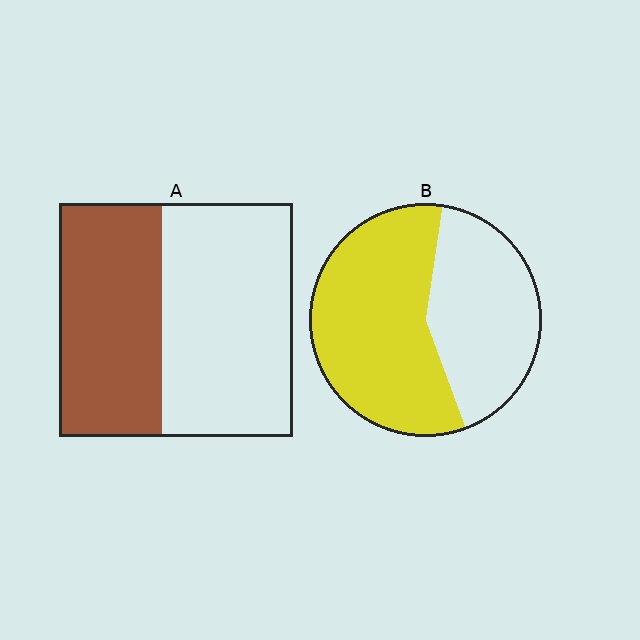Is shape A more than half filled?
No.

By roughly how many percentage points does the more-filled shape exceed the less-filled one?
By roughly 15 percentage points (B over A).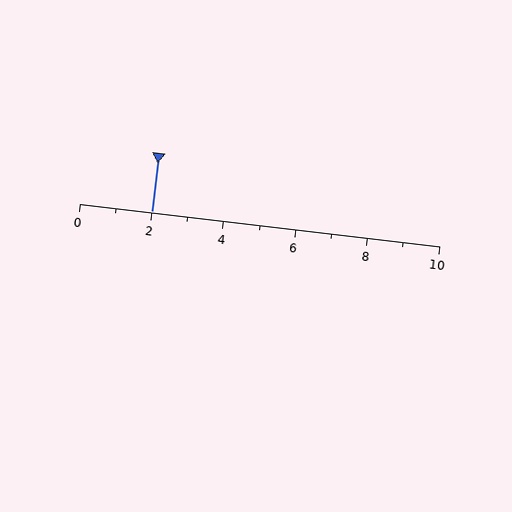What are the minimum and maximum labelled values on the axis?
The axis runs from 0 to 10.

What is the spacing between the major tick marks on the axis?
The major ticks are spaced 2 apart.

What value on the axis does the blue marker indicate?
The marker indicates approximately 2.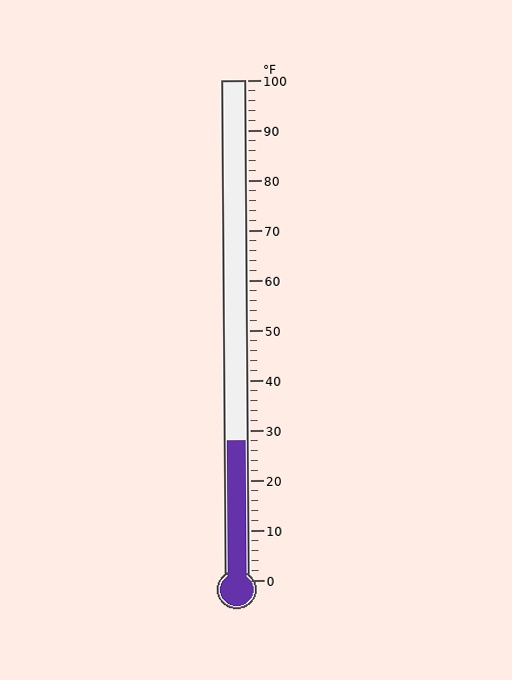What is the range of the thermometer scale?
The thermometer scale ranges from 0°F to 100°F.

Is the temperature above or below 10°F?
The temperature is above 10°F.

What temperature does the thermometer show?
The thermometer shows approximately 28°F.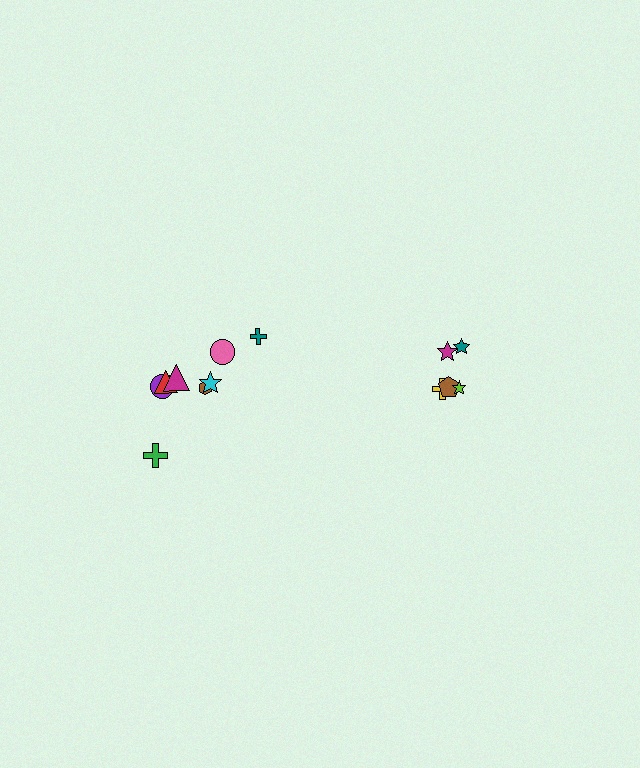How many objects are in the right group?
There are 5 objects.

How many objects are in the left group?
There are 8 objects.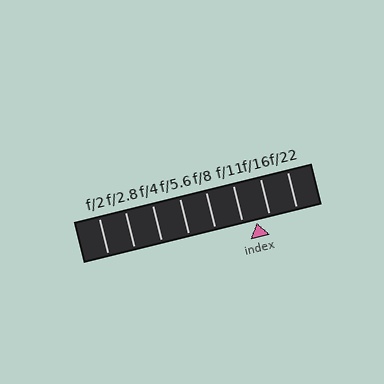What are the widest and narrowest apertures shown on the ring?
The widest aperture shown is f/2 and the narrowest is f/22.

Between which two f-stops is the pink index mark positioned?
The index mark is between f/11 and f/16.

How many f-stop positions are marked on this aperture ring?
There are 8 f-stop positions marked.